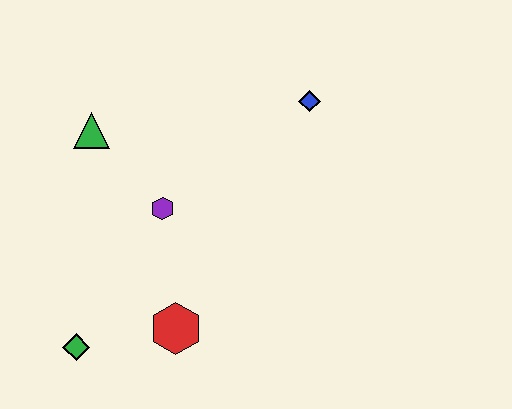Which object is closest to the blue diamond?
The purple hexagon is closest to the blue diamond.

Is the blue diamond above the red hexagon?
Yes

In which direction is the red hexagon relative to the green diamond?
The red hexagon is to the right of the green diamond.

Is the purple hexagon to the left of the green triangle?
No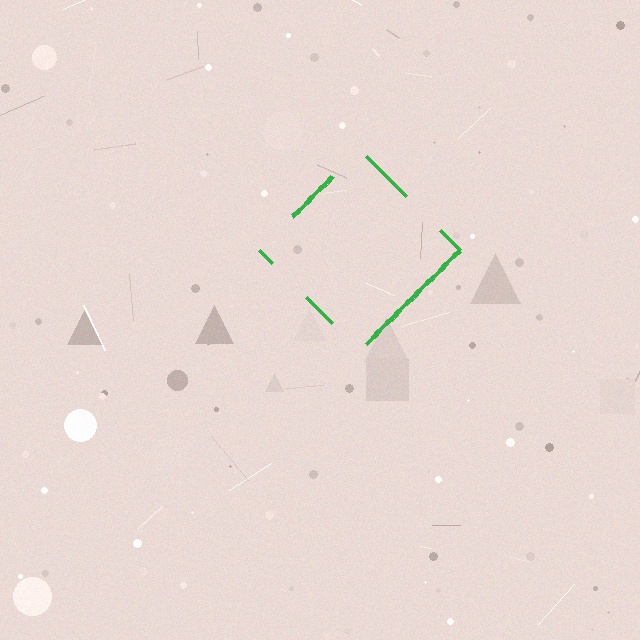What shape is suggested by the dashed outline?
The dashed outline suggests a diamond.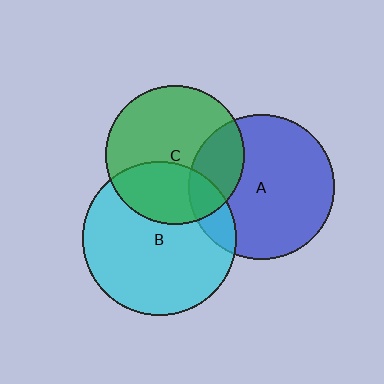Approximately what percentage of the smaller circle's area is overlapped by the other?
Approximately 35%.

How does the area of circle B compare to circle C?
Approximately 1.2 times.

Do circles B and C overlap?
Yes.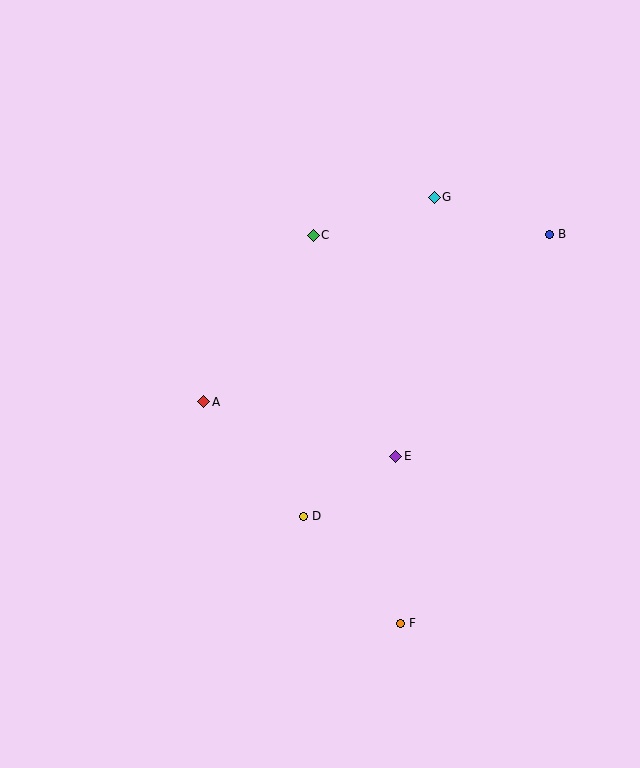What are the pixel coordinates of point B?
Point B is at (550, 234).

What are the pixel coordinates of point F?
Point F is at (401, 623).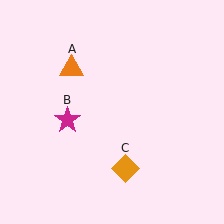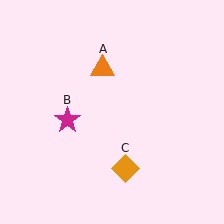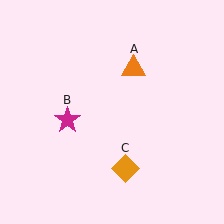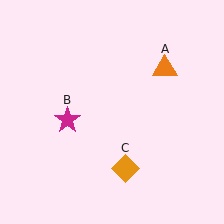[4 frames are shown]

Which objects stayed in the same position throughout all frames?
Magenta star (object B) and orange diamond (object C) remained stationary.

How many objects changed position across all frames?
1 object changed position: orange triangle (object A).